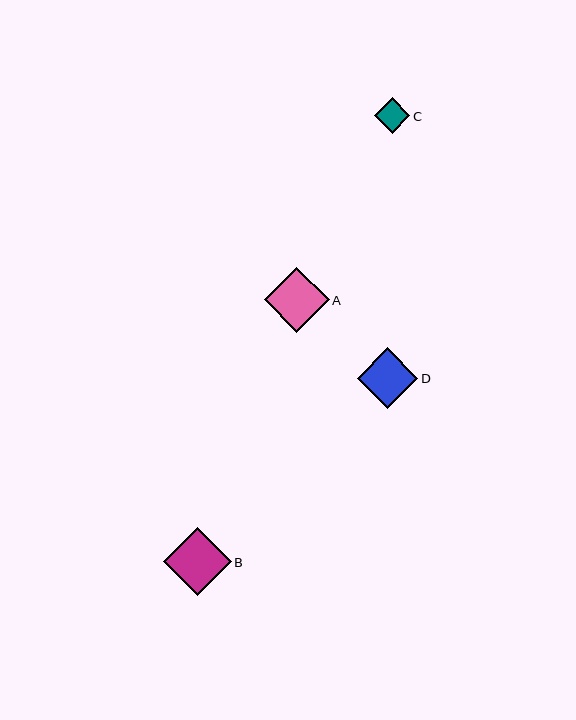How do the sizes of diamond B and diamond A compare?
Diamond B and diamond A are approximately the same size.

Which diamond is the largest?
Diamond B is the largest with a size of approximately 68 pixels.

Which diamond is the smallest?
Diamond C is the smallest with a size of approximately 36 pixels.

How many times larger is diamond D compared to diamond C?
Diamond D is approximately 1.7 times the size of diamond C.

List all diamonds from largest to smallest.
From largest to smallest: B, A, D, C.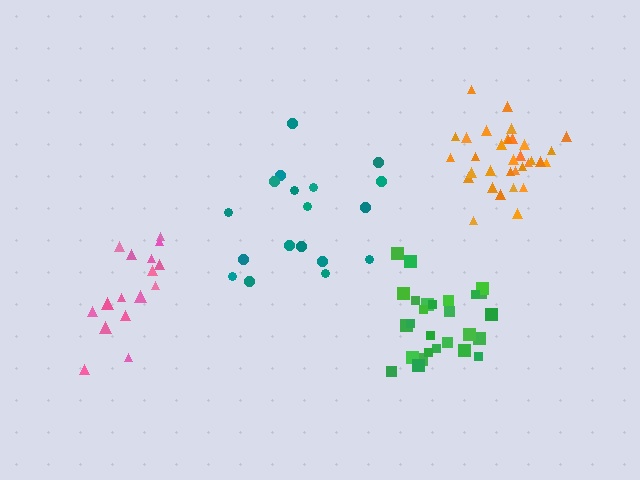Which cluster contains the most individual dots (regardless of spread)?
Orange (33).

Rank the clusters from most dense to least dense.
orange, green, pink, teal.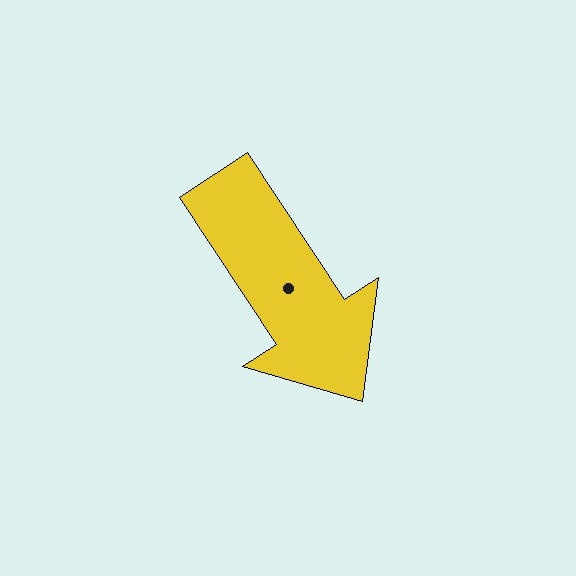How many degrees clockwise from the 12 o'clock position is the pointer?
Approximately 147 degrees.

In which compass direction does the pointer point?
Southeast.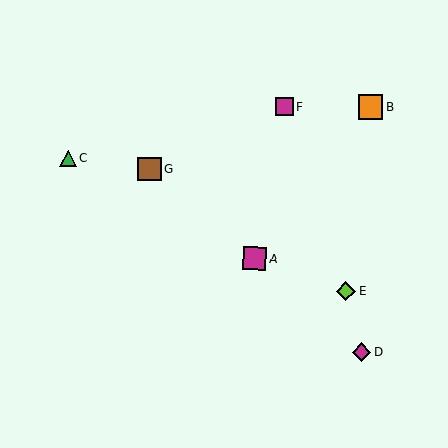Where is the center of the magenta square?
The center of the magenta square is at (284, 106).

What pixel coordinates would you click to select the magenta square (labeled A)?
Click at (254, 258) to select the magenta square A.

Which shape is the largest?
The orange square (labeled B) is the largest.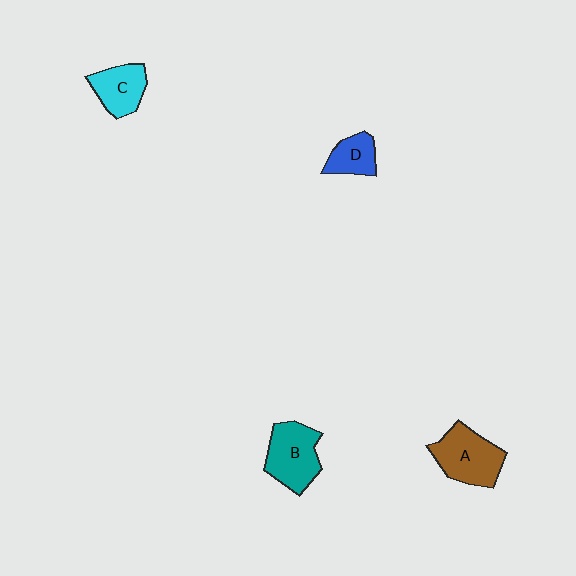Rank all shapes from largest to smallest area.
From largest to smallest: A (brown), B (teal), C (cyan), D (blue).